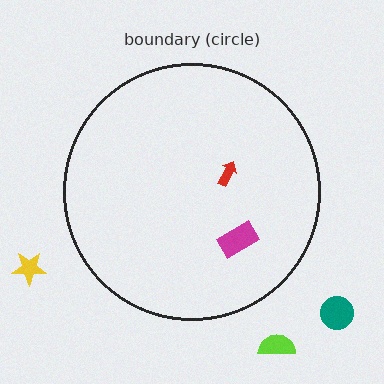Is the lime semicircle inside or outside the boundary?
Outside.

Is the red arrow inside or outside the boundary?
Inside.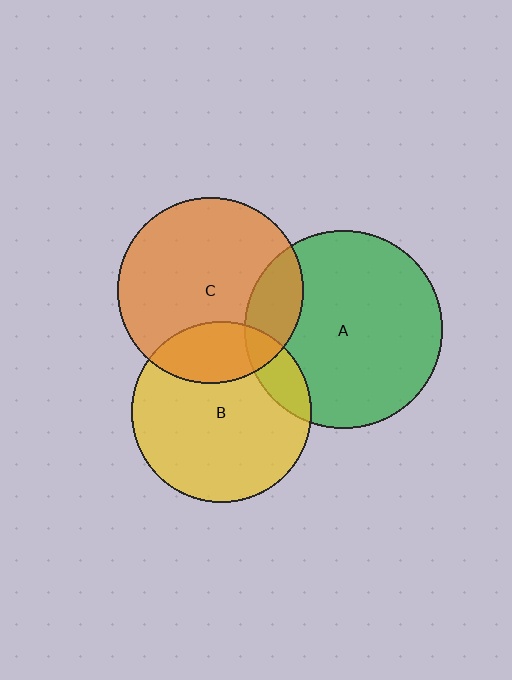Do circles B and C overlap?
Yes.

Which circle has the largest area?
Circle A (green).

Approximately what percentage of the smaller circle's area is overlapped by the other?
Approximately 25%.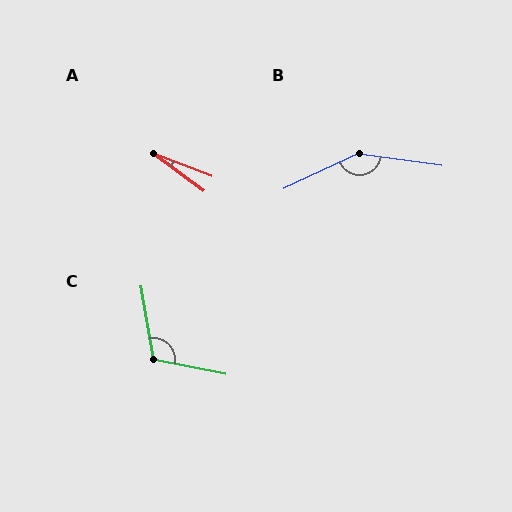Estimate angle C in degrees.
Approximately 110 degrees.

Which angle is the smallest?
A, at approximately 16 degrees.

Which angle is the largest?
B, at approximately 147 degrees.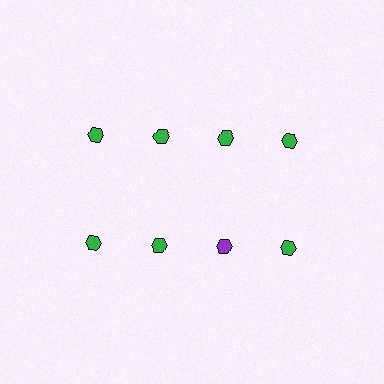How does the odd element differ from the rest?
It has a different color: purple instead of green.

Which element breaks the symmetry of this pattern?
The purple hexagon in the second row, center column breaks the symmetry. All other shapes are green hexagons.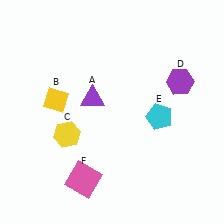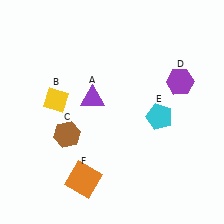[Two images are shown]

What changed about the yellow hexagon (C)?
In Image 1, C is yellow. In Image 2, it changed to brown.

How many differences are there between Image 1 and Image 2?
There are 2 differences between the two images.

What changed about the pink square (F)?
In Image 1, F is pink. In Image 2, it changed to orange.